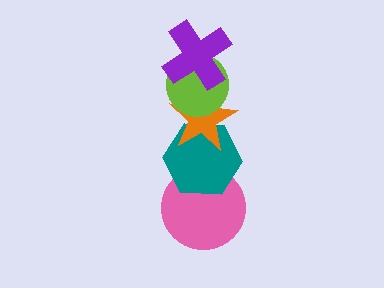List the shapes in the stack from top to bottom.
From top to bottom: the purple cross, the lime circle, the orange star, the teal hexagon, the pink circle.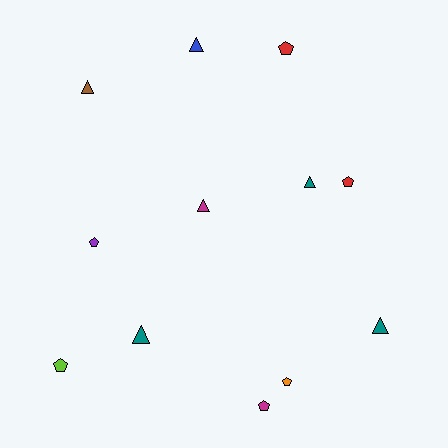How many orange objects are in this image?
There is 1 orange object.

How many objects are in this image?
There are 12 objects.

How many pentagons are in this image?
There are 6 pentagons.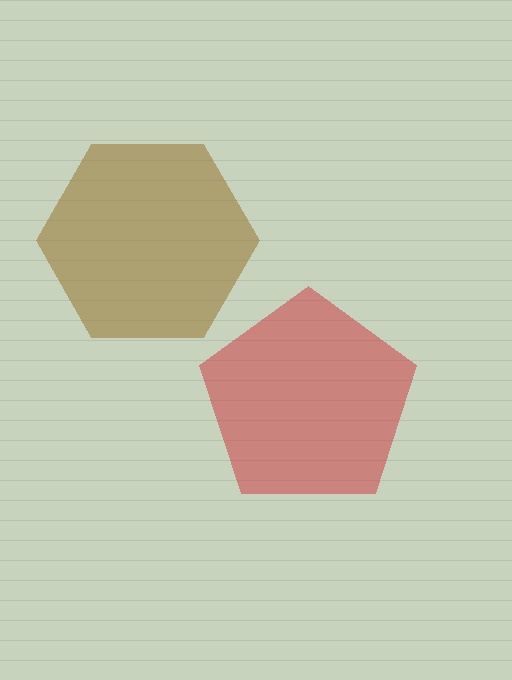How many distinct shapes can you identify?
There are 2 distinct shapes: a red pentagon, a brown hexagon.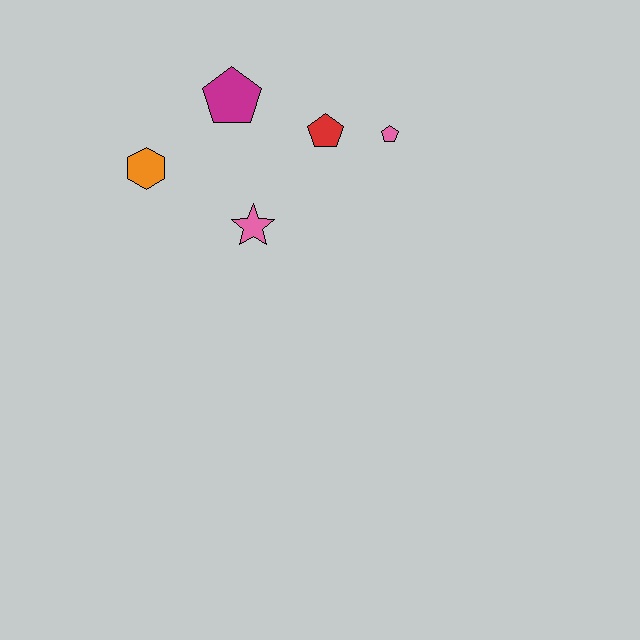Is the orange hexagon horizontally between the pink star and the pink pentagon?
No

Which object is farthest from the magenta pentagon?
The pink pentagon is farthest from the magenta pentagon.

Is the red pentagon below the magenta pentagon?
Yes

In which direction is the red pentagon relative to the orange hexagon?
The red pentagon is to the right of the orange hexagon.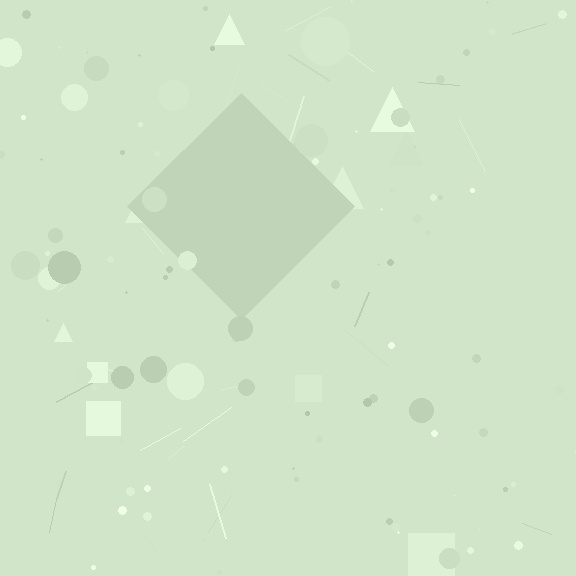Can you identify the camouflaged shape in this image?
The camouflaged shape is a diamond.